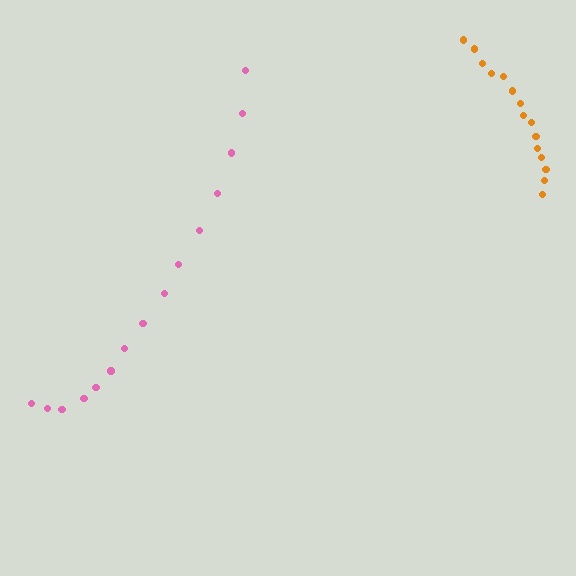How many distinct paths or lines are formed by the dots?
There are 2 distinct paths.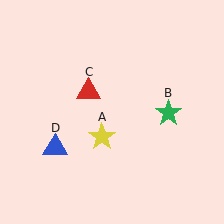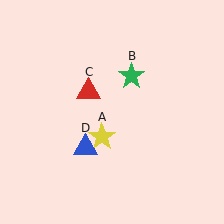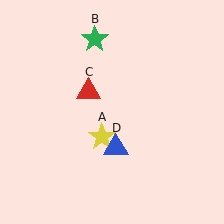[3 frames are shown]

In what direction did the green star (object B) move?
The green star (object B) moved up and to the left.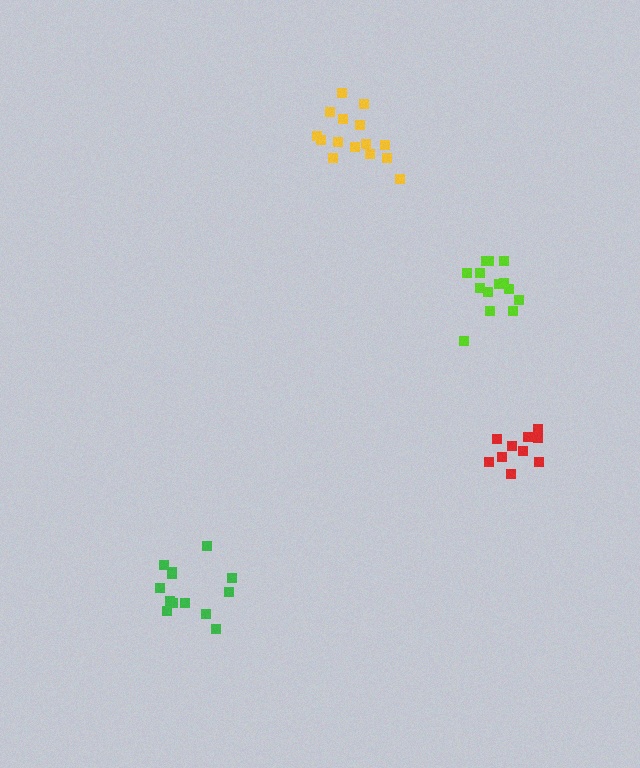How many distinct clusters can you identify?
There are 4 distinct clusters.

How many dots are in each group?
Group 1: 10 dots, Group 2: 14 dots, Group 3: 15 dots, Group 4: 13 dots (52 total).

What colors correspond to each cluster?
The clusters are colored: red, lime, yellow, green.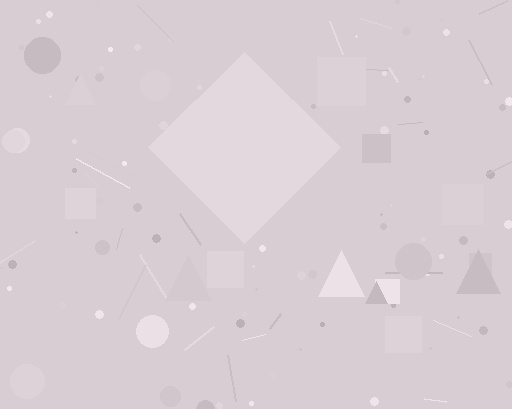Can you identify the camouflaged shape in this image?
The camouflaged shape is a diamond.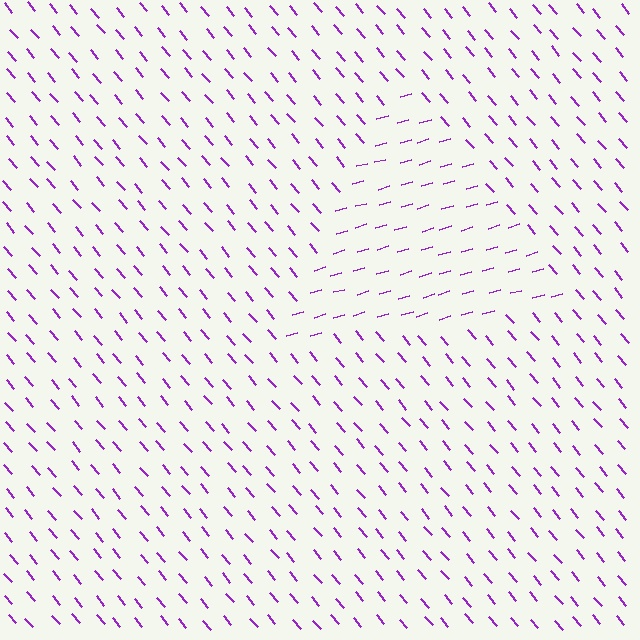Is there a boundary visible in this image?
Yes, there is a texture boundary formed by a change in line orientation.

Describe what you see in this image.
The image is filled with small purple line segments. A triangle region in the image has lines oriented differently from the surrounding lines, creating a visible texture boundary.